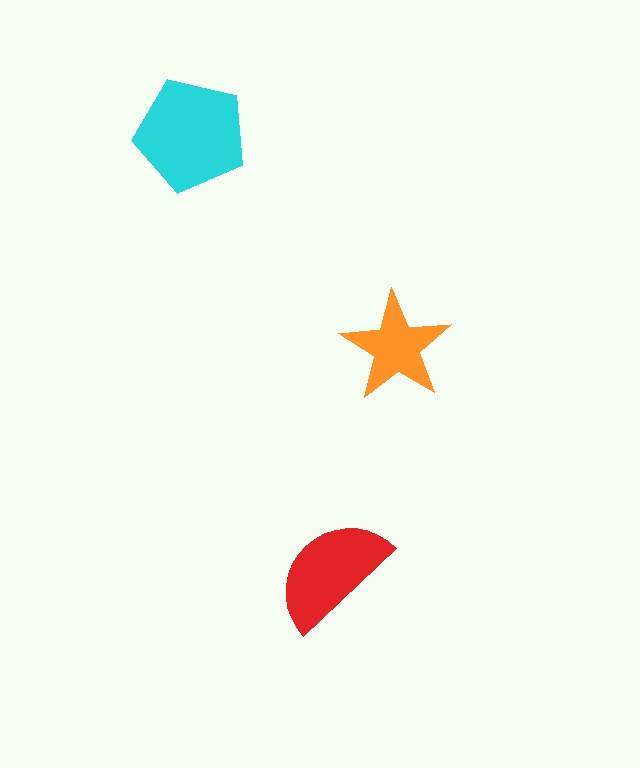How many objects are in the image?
There are 3 objects in the image.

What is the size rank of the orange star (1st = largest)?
3rd.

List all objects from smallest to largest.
The orange star, the red semicircle, the cyan pentagon.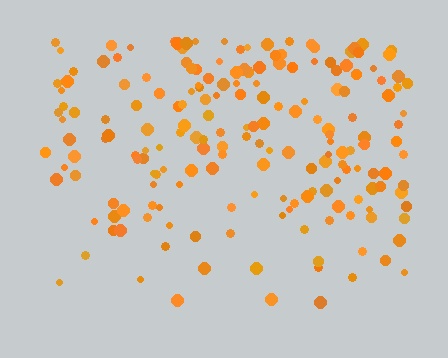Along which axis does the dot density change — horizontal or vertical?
Vertical.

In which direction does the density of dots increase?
From bottom to top, with the top side densest.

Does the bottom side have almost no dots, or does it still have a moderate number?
Still a moderate number, just noticeably fewer than the top.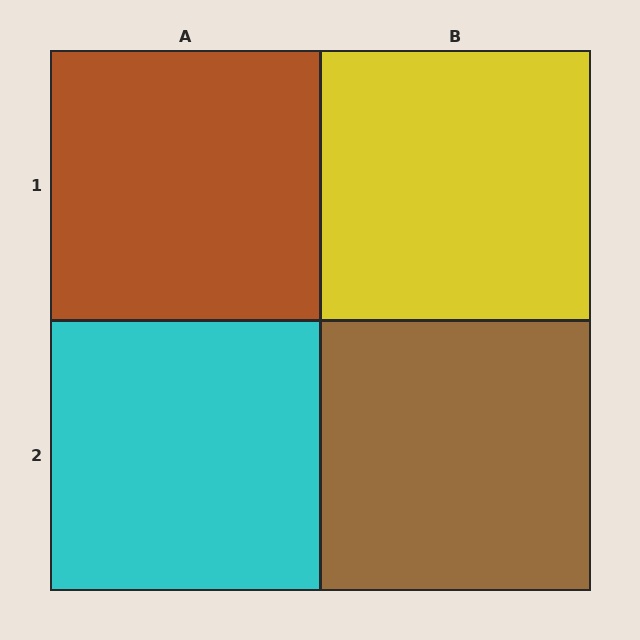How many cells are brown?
2 cells are brown.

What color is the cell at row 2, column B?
Brown.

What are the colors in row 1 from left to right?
Brown, yellow.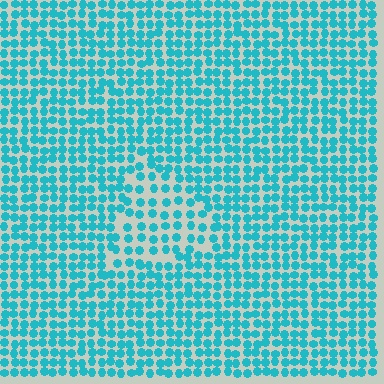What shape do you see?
I see a triangle.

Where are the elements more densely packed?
The elements are more densely packed outside the triangle boundary.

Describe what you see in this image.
The image contains small cyan elements arranged at two different densities. A triangle-shaped region is visible where the elements are less densely packed than the surrounding area.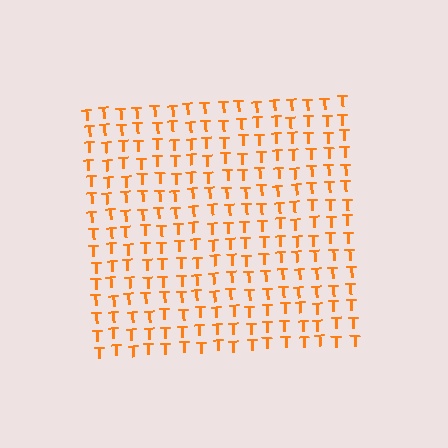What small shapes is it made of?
It is made of small letter T's.